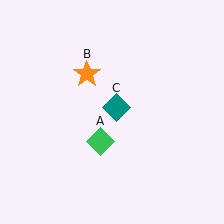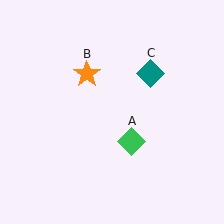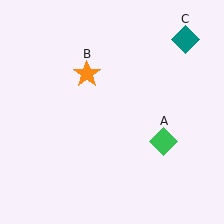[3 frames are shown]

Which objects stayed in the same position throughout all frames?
Orange star (object B) remained stationary.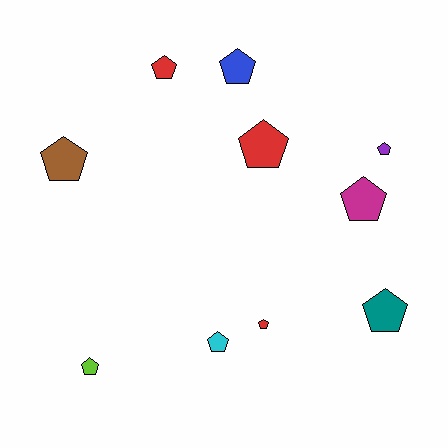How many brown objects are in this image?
There is 1 brown object.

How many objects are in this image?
There are 10 objects.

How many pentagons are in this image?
There are 10 pentagons.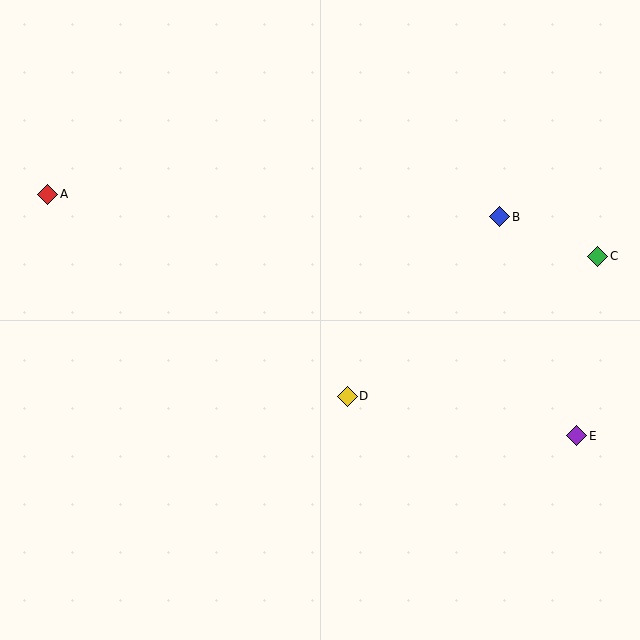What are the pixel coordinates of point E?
Point E is at (577, 436).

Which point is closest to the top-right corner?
Point B is closest to the top-right corner.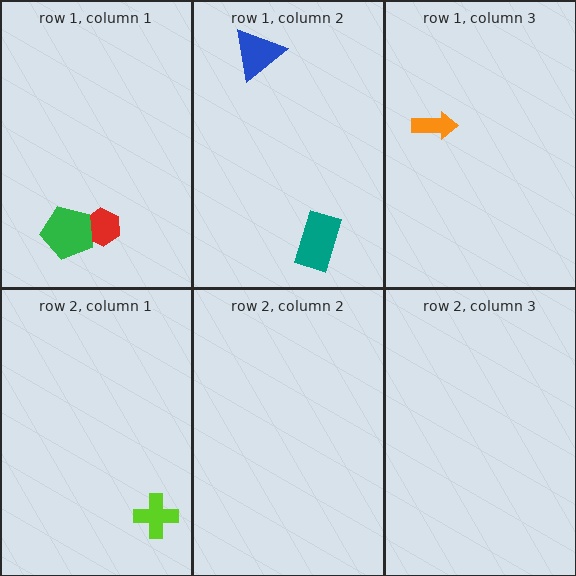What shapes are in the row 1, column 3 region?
The orange arrow.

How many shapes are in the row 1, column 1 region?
2.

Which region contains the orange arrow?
The row 1, column 3 region.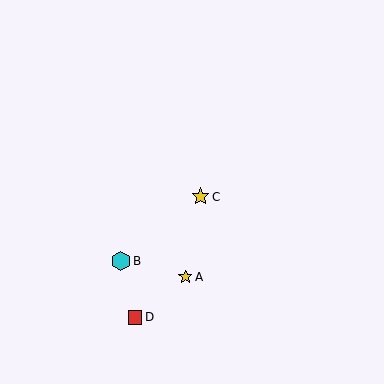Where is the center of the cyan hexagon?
The center of the cyan hexagon is at (121, 261).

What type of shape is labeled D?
Shape D is a red square.